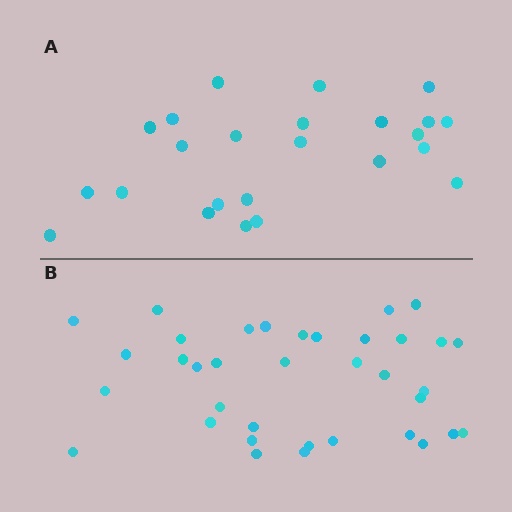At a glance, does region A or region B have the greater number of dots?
Region B (the bottom region) has more dots.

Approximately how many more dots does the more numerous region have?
Region B has roughly 12 or so more dots than region A.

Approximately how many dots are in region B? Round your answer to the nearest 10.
About 40 dots. (The exact count is 36, which rounds to 40.)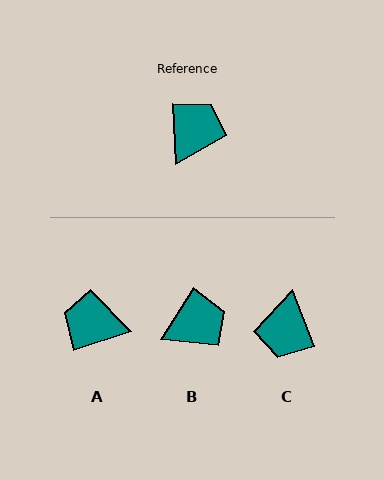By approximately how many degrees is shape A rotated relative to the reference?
Approximately 105 degrees counter-clockwise.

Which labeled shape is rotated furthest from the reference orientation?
C, about 162 degrees away.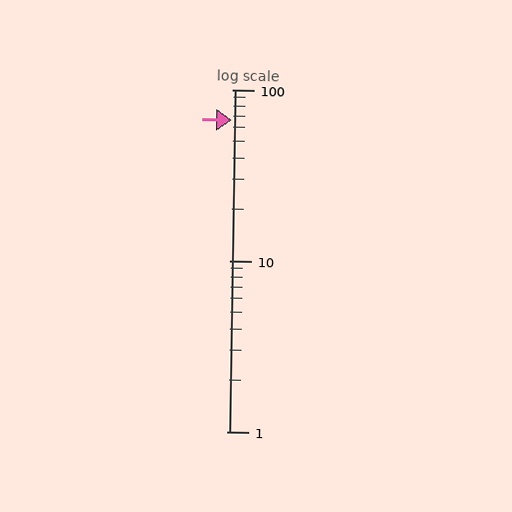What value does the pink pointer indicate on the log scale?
The pointer indicates approximately 66.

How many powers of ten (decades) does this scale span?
The scale spans 2 decades, from 1 to 100.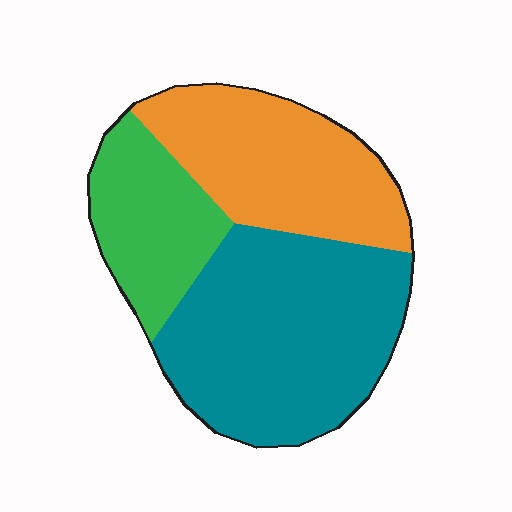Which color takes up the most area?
Teal, at roughly 45%.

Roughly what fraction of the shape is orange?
Orange covers roughly 30% of the shape.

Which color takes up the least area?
Green, at roughly 20%.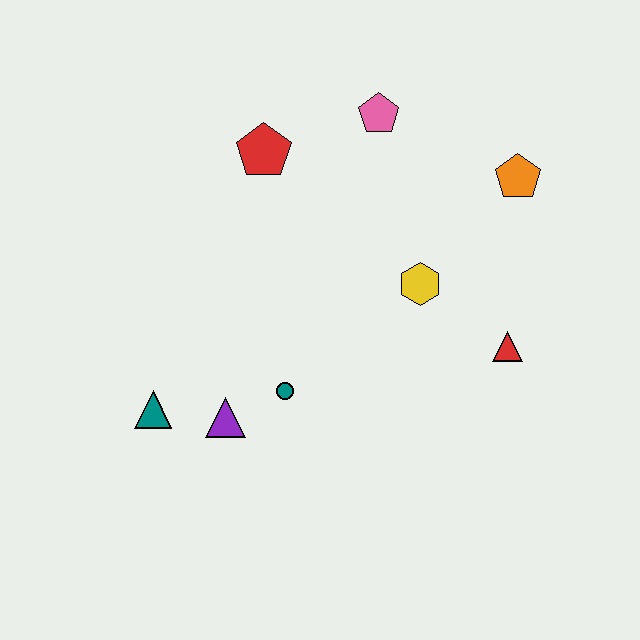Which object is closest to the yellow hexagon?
The red triangle is closest to the yellow hexagon.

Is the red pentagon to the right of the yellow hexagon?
No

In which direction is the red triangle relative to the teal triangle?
The red triangle is to the right of the teal triangle.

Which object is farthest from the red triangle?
The teal triangle is farthest from the red triangle.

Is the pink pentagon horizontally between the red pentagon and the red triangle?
Yes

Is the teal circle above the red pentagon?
No